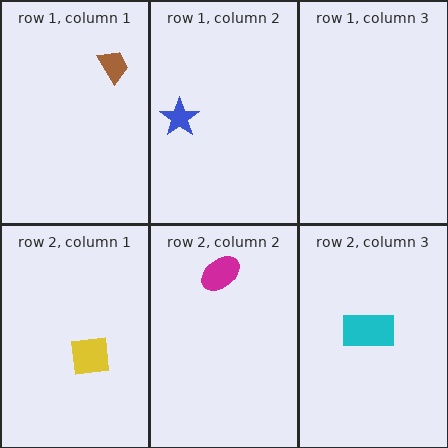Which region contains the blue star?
The row 1, column 2 region.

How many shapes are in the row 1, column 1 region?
1.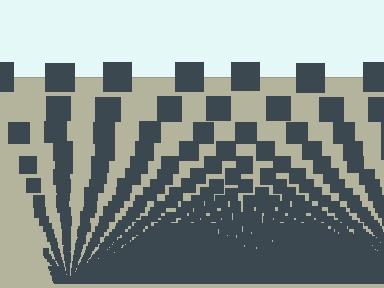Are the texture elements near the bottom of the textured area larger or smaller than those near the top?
Smaller. The gradient is inverted — elements near the bottom are smaller and denser.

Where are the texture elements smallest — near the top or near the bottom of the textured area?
Near the bottom.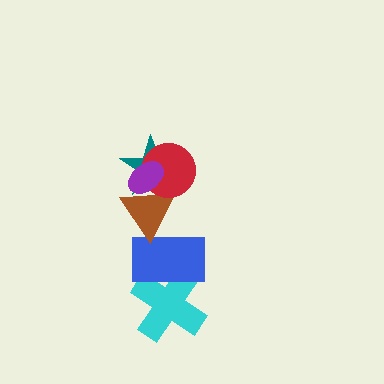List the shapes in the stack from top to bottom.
From top to bottom: the purple ellipse, the red circle, the teal star, the brown triangle, the blue rectangle, the cyan cross.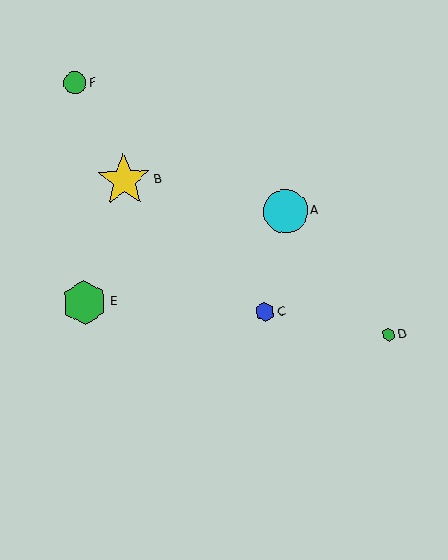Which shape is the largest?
The yellow star (labeled B) is the largest.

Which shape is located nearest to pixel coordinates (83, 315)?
The green hexagon (labeled E) at (85, 302) is nearest to that location.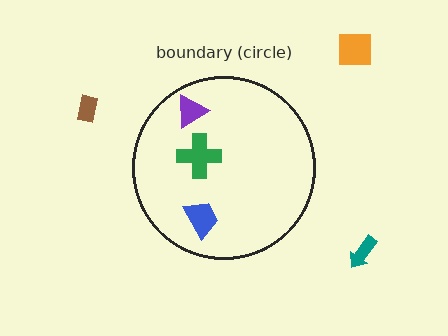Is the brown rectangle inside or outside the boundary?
Outside.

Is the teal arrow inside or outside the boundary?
Outside.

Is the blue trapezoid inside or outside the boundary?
Inside.